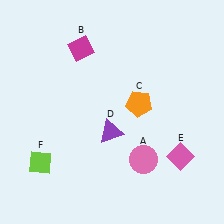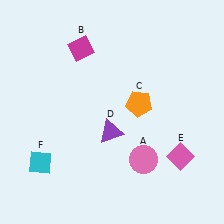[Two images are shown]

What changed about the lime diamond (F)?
In Image 1, F is lime. In Image 2, it changed to cyan.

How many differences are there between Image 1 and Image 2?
There is 1 difference between the two images.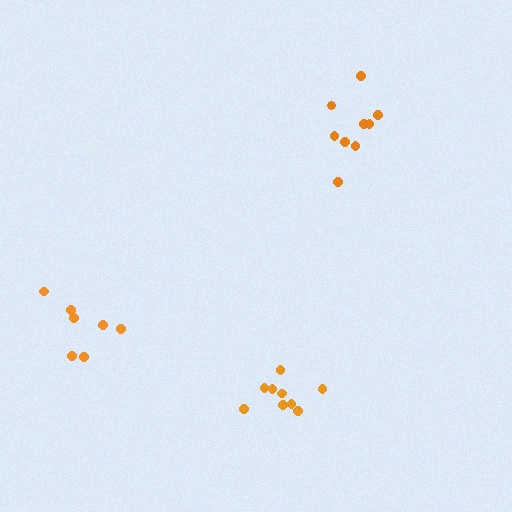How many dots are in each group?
Group 1: 9 dots, Group 2: 7 dots, Group 3: 9 dots (25 total).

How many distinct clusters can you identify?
There are 3 distinct clusters.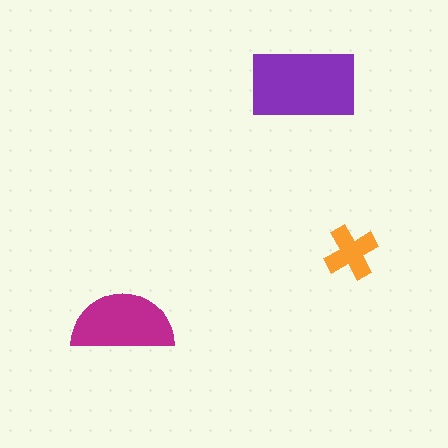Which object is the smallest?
The orange cross.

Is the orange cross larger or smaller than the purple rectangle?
Smaller.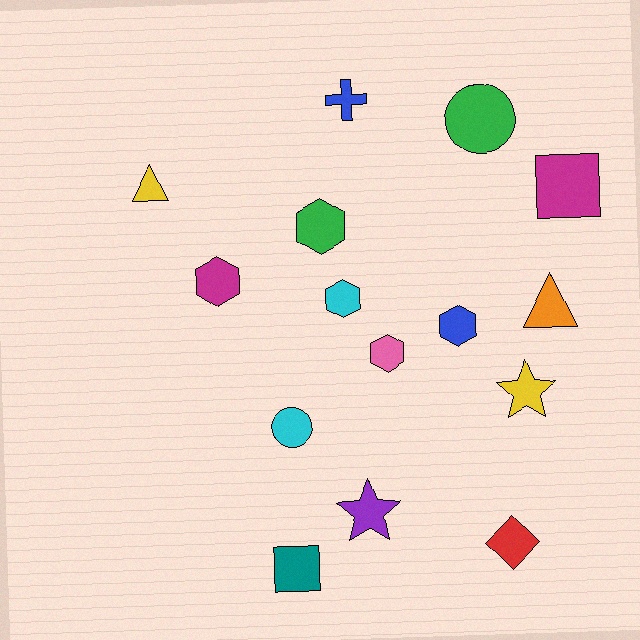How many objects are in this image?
There are 15 objects.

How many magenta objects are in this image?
There are 2 magenta objects.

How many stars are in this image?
There are 2 stars.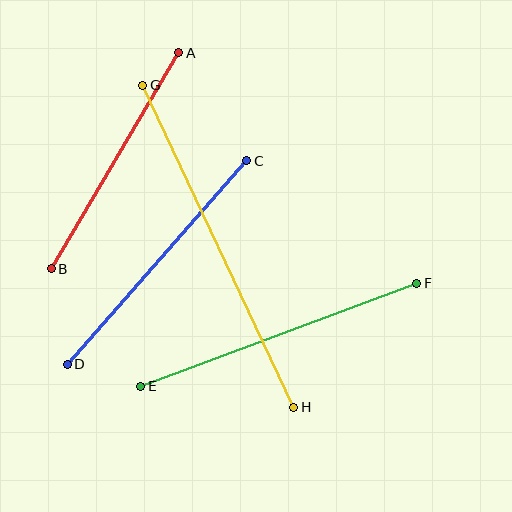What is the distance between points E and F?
The distance is approximately 294 pixels.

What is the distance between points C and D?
The distance is approximately 271 pixels.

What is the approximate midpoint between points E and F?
The midpoint is at approximately (279, 335) pixels.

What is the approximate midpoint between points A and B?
The midpoint is at approximately (115, 161) pixels.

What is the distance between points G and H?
The distance is approximately 356 pixels.